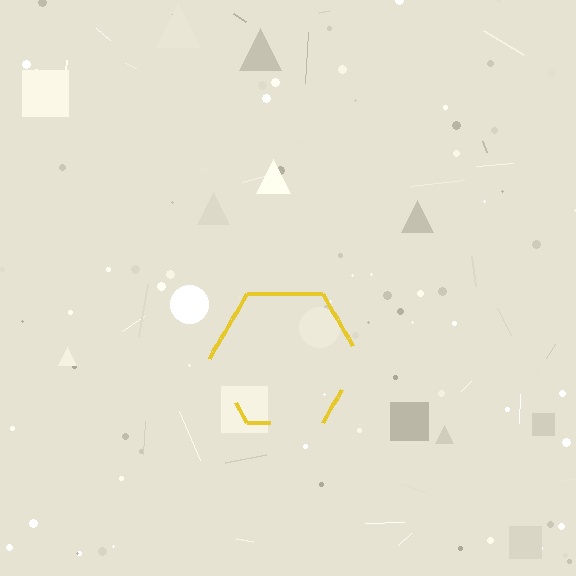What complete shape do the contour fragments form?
The contour fragments form a hexagon.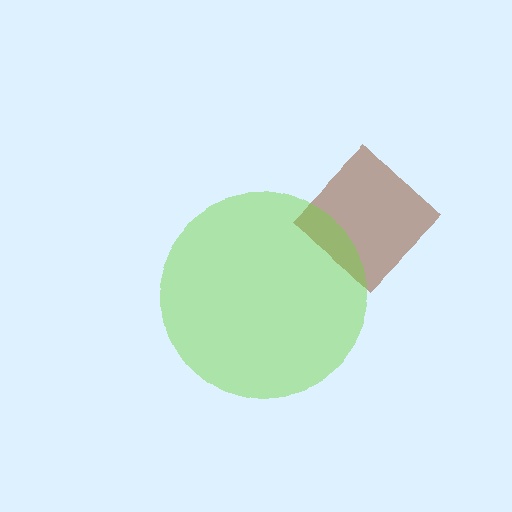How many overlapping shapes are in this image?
There are 2 overlapping shapes in the image.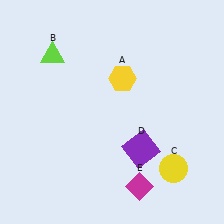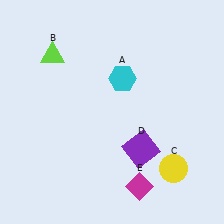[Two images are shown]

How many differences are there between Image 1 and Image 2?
There is 1 difference between the two images.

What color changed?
The hexagon (A) changed from yellow in Image 1 to cyan in Image 2.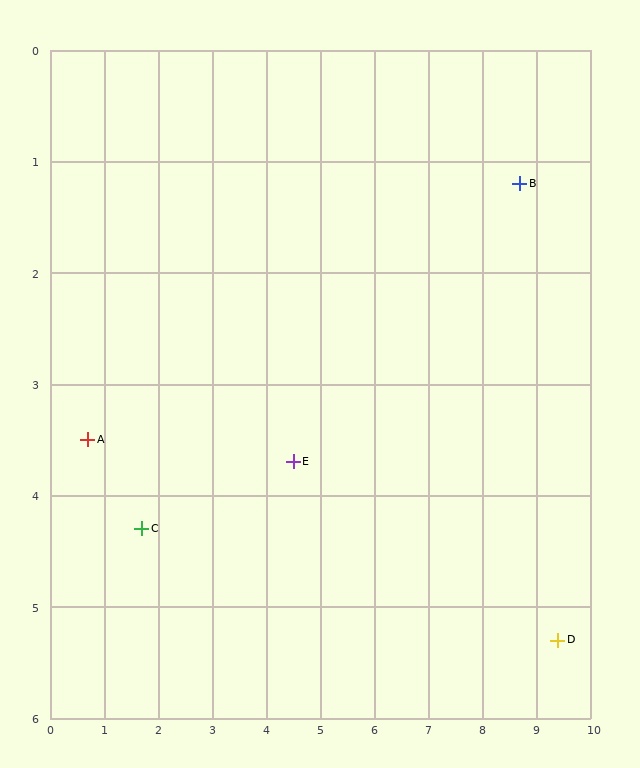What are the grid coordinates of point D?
Point D is at approximately (9.4, 5.3).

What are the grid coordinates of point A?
Point A is at approximately (0.7, 3.5).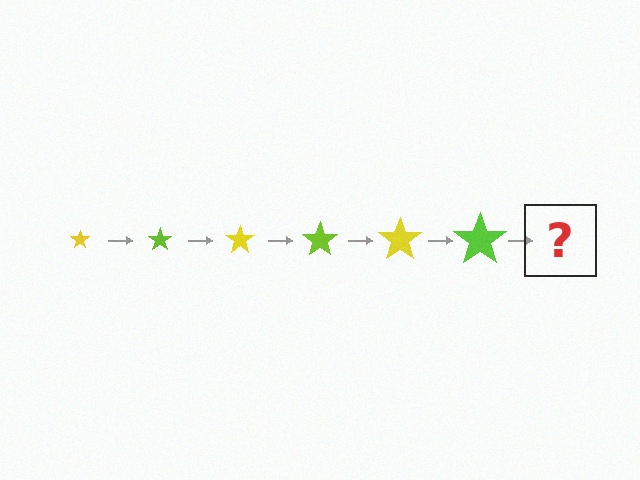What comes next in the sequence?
The next element should be a yellow star, larger than the previous one.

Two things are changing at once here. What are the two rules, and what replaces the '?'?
The two rules are that the star grows larger each step and the color cycles through yellow and lime. The '?' should be a yellow star, larger than the previous one.